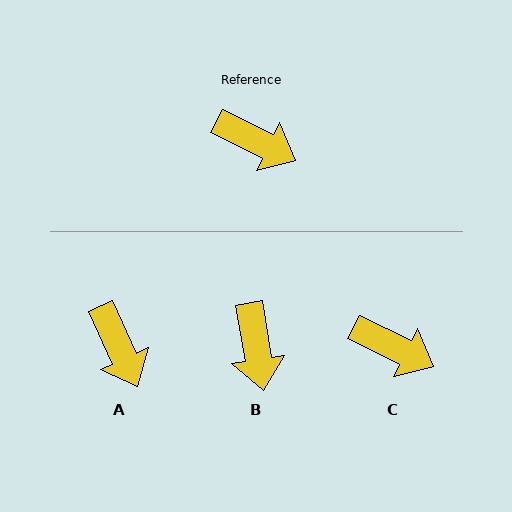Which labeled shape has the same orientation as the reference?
C.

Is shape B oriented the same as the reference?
No, it is off by about 55 degrees.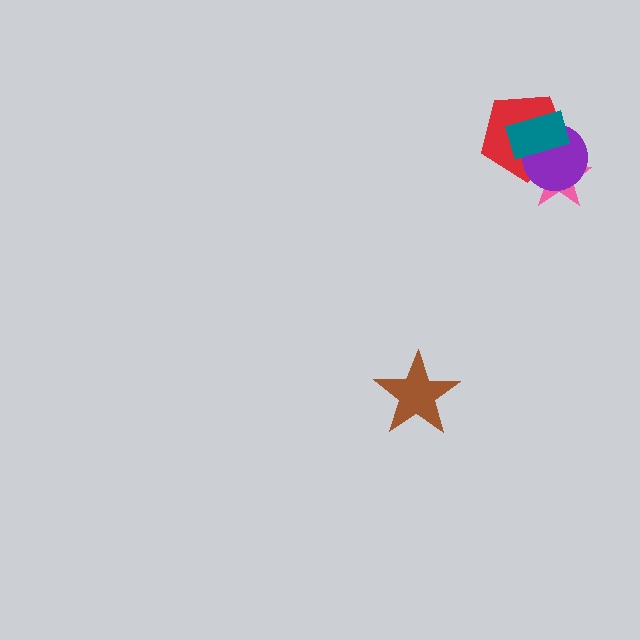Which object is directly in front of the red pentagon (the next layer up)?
The purple circle is directly in front of the red pentagon.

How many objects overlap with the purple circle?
3 objects overlap with the purple circle.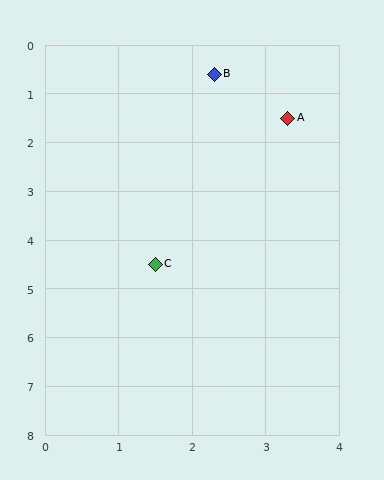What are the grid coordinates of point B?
Point B is at approximately (2.3, 0.6).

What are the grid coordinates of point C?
Point C is at approximately (1.5, 4.5).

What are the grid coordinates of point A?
Point A is at approximately (3.3, 1.5).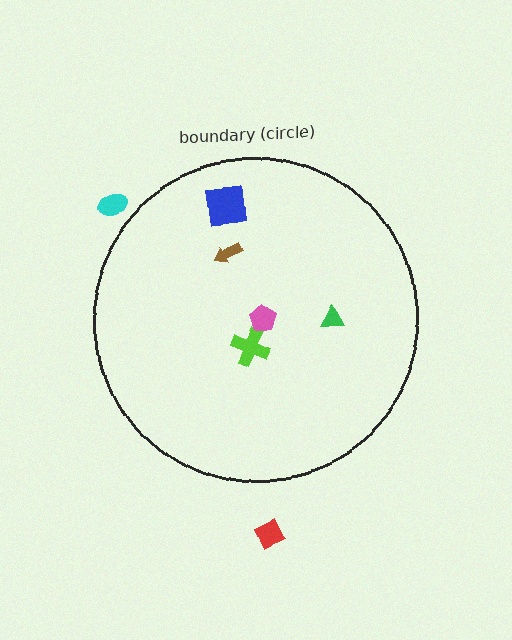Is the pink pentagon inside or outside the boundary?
Inside.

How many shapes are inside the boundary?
5 inside, 2 outside.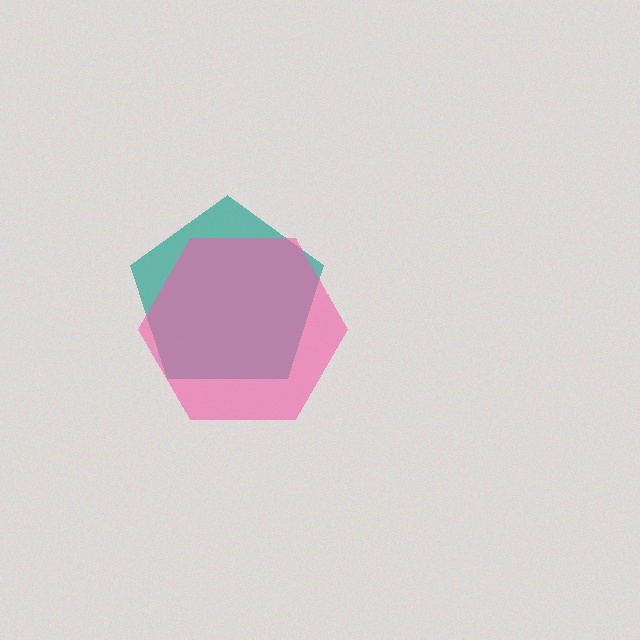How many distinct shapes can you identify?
There are 2 distinct shapes: a teal pentagon, a pink hexagon.